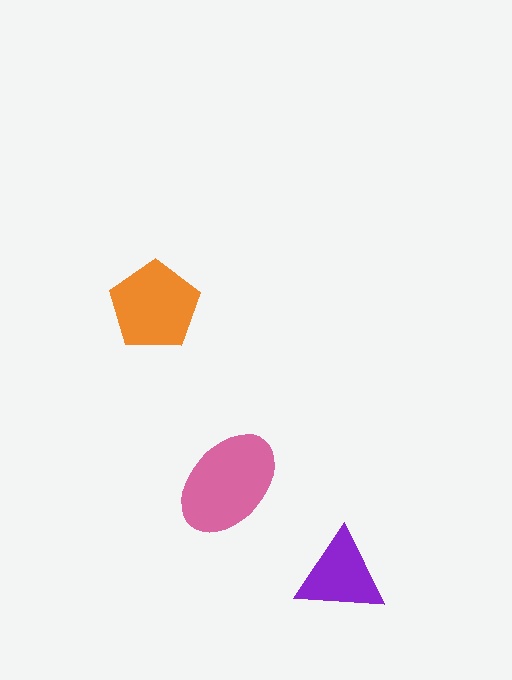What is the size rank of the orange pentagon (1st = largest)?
2nd.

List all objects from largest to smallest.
The pink ellipse, the orange pentagon, the purple triangle.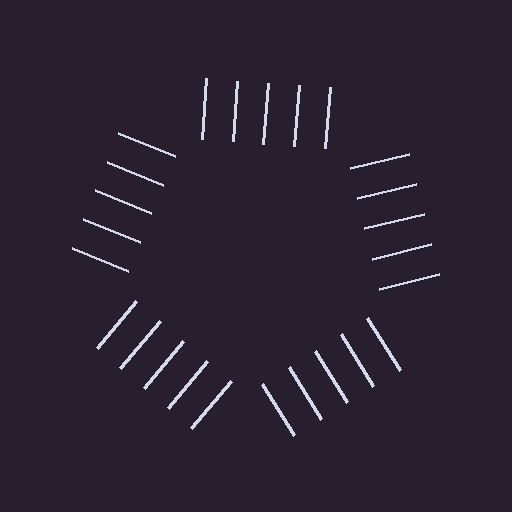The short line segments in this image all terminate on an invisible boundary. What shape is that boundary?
An illusory pentagon — the line segments terminate on its edges but no continuous stroke is drawn.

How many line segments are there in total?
25 — 5 along each of the 5 edges.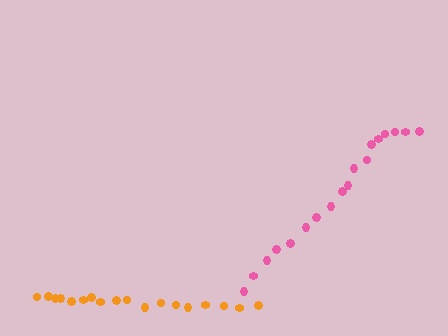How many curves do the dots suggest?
There are 2 distinct paths.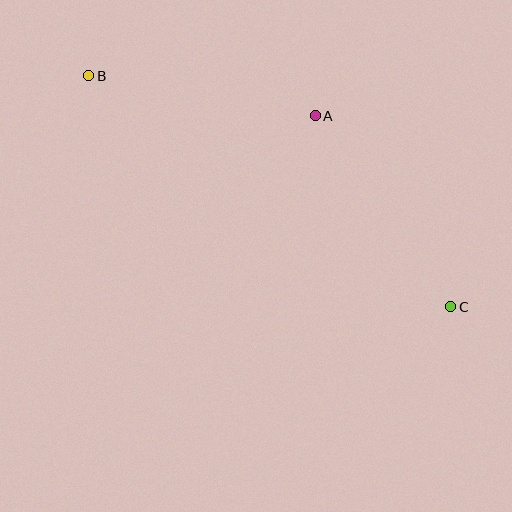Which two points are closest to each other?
Points A and B are closest to each other.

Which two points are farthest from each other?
Points B and C are farthest from each other.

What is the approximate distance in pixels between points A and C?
The distance between A and C is approximately 234 pixels.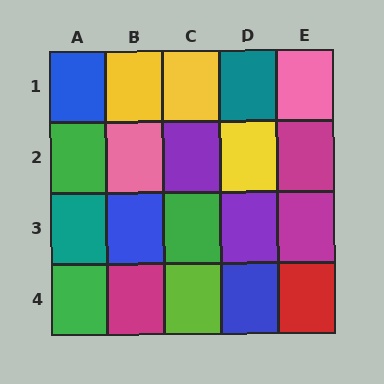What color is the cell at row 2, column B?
Pink.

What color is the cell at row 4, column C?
Lime.